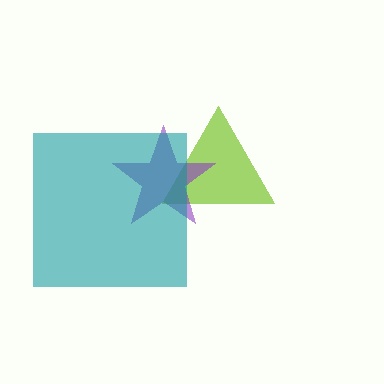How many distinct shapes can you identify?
There are 3 distinct shapes: a lime triangle, a purple star, a teal square.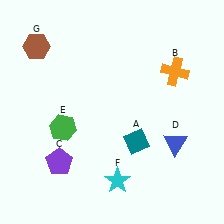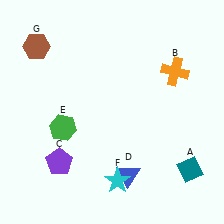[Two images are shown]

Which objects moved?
The objects that moved are: the teal diamond (A), the blue triangle (D).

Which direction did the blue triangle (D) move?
The blue triangle (D) moved left.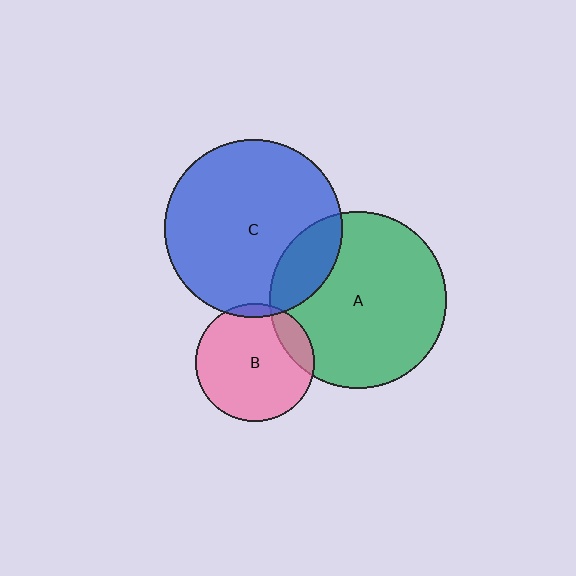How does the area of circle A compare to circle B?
Approximately 2.2 times.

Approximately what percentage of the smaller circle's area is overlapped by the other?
Approximately 15%.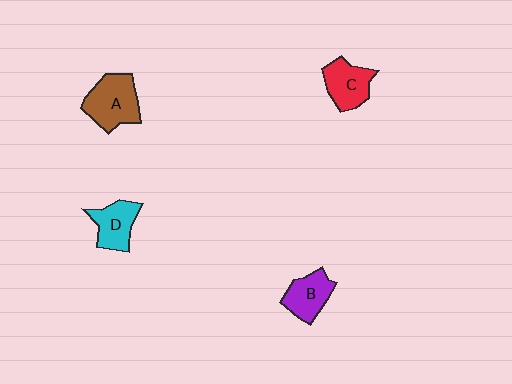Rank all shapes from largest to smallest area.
From largest to smallest: A (brown), C (red), D (cyan), B (purple).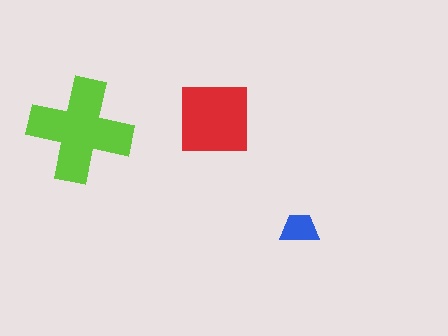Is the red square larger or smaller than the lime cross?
Smaller.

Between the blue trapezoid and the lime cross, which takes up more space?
The lime cross.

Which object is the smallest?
The blue trapezoid.